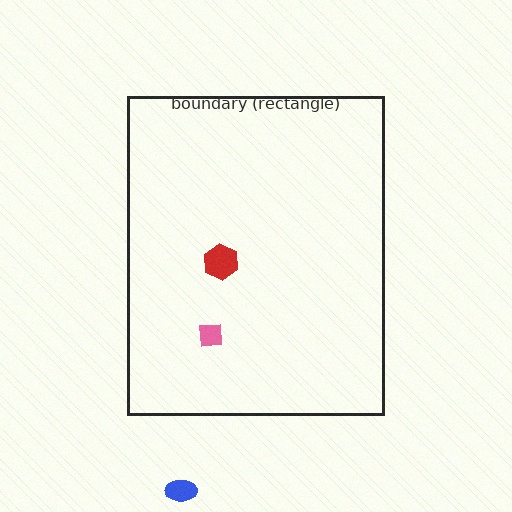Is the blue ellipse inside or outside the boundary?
Outside.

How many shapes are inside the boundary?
2 inside, 1 outside.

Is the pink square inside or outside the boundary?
Inside.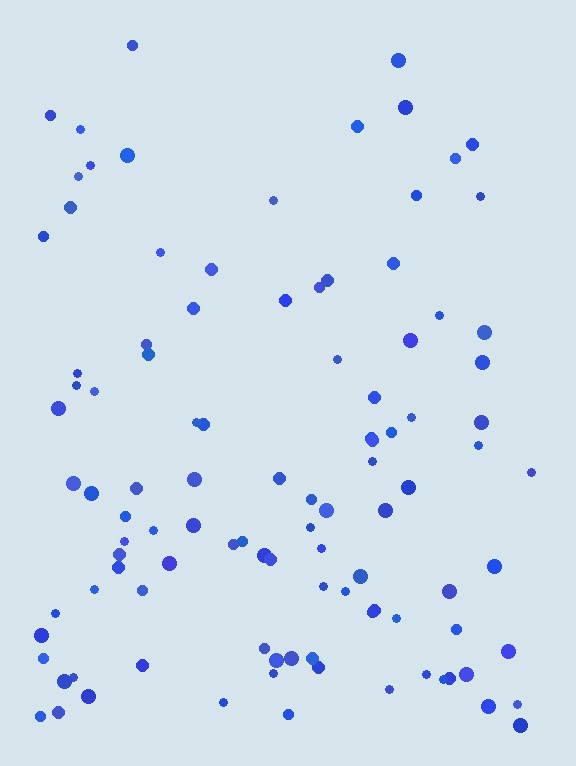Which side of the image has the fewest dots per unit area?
The top.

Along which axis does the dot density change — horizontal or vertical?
Vertical.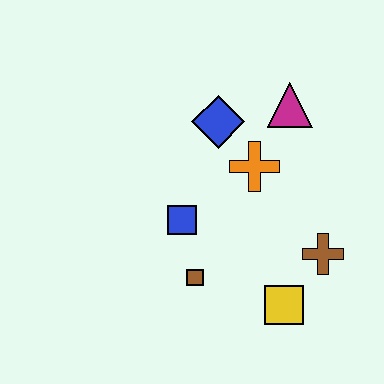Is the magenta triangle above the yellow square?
Yes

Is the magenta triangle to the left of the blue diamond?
No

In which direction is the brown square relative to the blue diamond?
The brown square is below the blue diamond.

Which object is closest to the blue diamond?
The orange cross is closest to the blue diamond.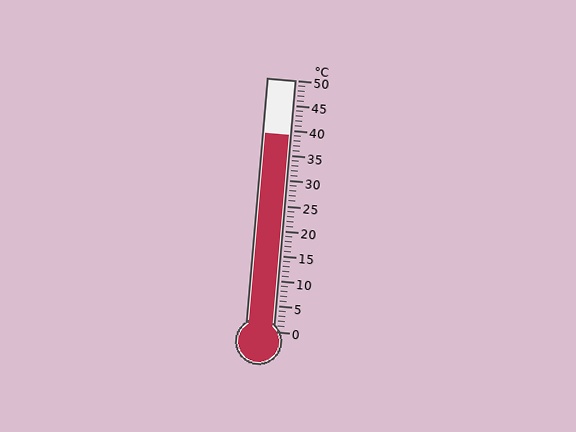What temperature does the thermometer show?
The thermometer shows approximately 39°C.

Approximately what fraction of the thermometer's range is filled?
The thermometer is filled to approximately 80% of its range.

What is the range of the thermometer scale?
The thermometer scale ranges from 0°C to 50°C.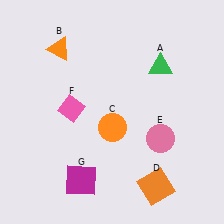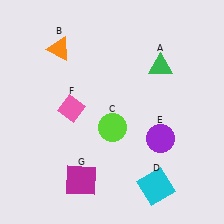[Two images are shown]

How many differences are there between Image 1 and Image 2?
There are 3 differences between the two images.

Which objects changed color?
C changed from orange to lime. D changed from orange to cyan. E changed from pink to purple.